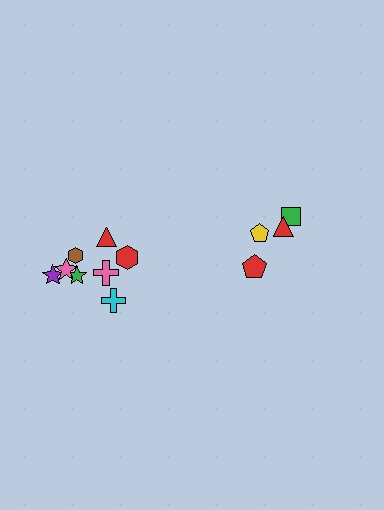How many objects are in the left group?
There are 8 objects.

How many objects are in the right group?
There are 4 objects.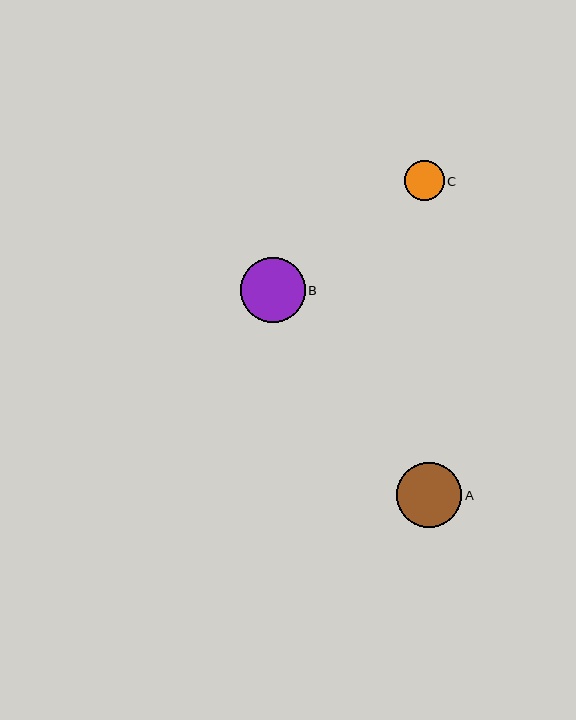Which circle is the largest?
Circle B is the largest with a size of approximately 65 pixels.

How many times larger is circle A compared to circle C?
Circle A is approximately 1.6 times the size of circle C.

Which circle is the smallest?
Circle C is the smallest with a size of approximately 40 pixels.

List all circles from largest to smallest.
From largest to smallest: B, A, C.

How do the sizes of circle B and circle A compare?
Circle B and circle A are approximately the same size.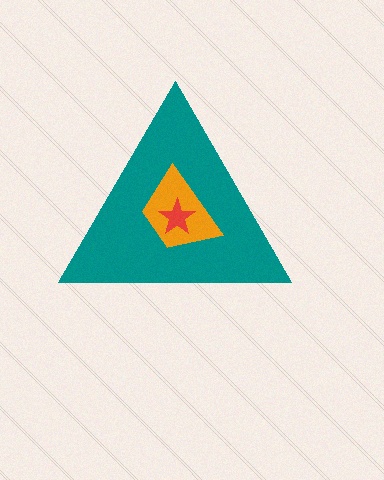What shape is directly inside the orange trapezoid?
The red star.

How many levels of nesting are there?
3.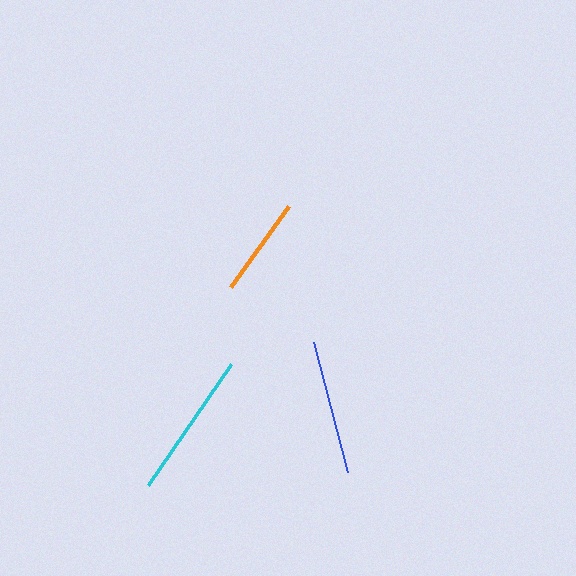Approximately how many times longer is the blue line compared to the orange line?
The blue line is approximately 1.3 times the length of the orange line.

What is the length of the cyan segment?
The cyan segment is approximately 146 pixels long.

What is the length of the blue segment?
The blue segment is approximately 134 pixels long.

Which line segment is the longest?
The cyan line is the longest at approximately 146 pixels.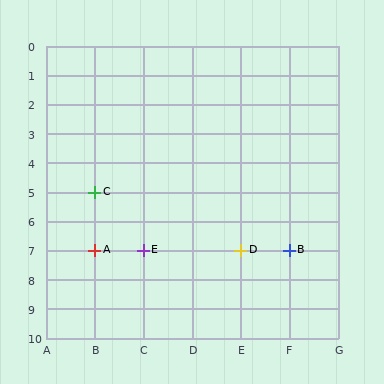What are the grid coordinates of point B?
Point B is at grid coordinates (F, 7).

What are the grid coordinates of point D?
Point D is at grid coordinates (E, 7).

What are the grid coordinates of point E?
Point E is at grid coordinates (C, 7).